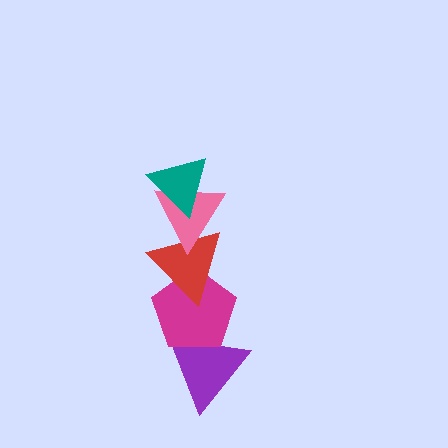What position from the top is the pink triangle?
The pink triangle is 2nd from the top.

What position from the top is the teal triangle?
The teal triangle is 1st from the top.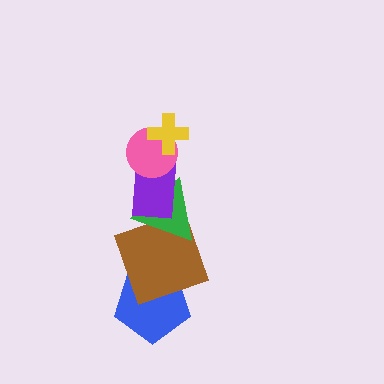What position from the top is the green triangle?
The green triangle is 4th from the top.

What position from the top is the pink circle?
The pink circle is 2nd from the top.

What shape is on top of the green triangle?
The purple rectangle is on top of the green triangle.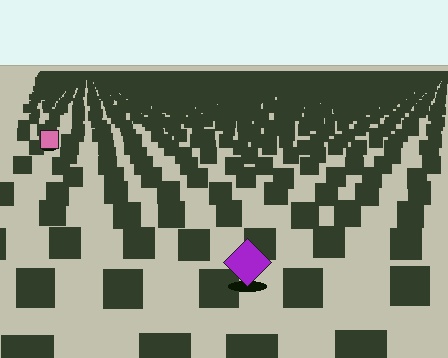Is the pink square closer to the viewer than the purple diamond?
No. The purple diamond is closer — you can tell from the texture gradient: the ground texture is coarser near it.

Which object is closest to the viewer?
The purple diamond is closest. The texture marks near it are larger and more spread out.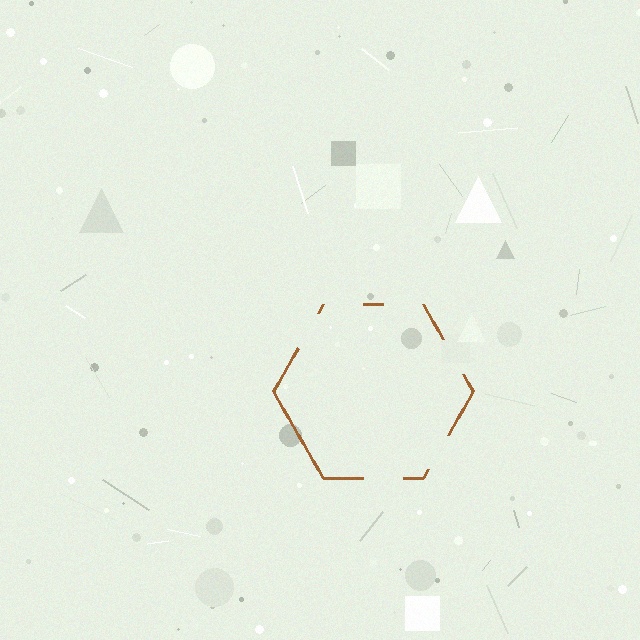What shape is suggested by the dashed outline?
The dashed outline suggests a hexagon.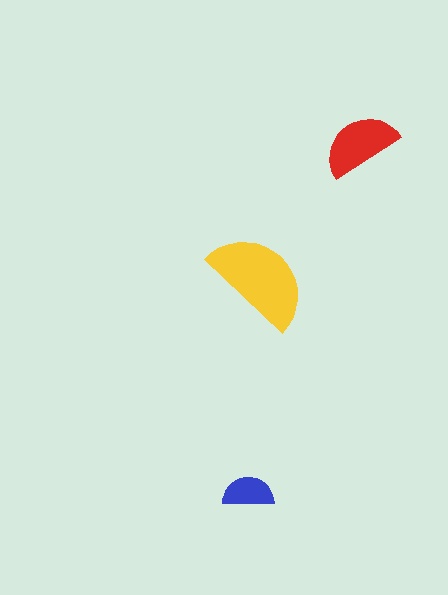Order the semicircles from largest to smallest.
the yellow one, the red one, the blue one.